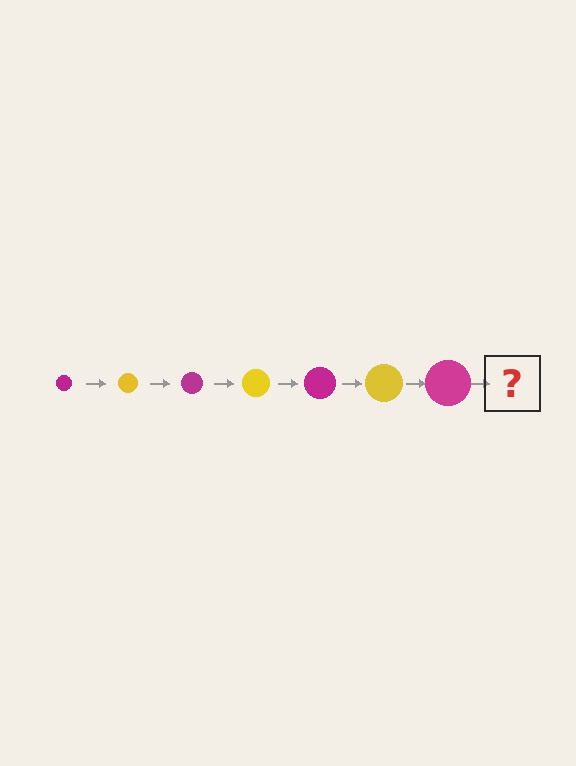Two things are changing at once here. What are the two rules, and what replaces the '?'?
The two rules are that the circle grows larger each step and the color cycles through magenta and yellow. The '?' should be a yellow circle, larger than the previous one.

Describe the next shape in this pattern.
It should be a yellow circle, larger than the previous one.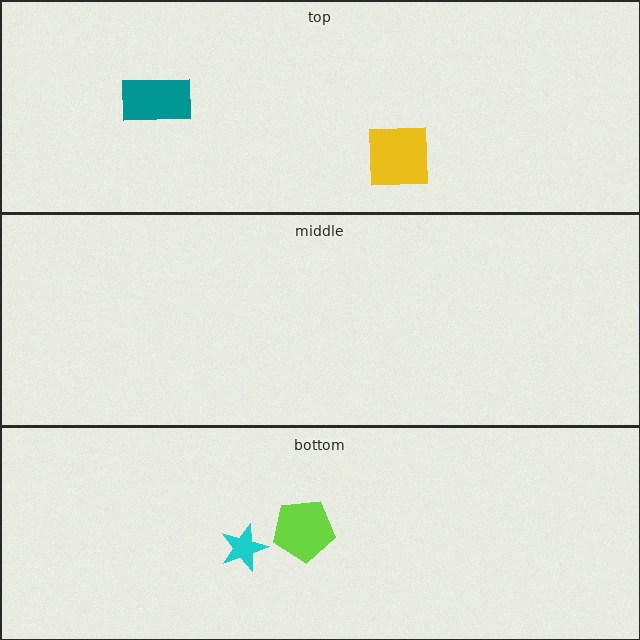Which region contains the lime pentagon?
The bottom region.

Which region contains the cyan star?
The bottom region.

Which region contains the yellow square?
The top region.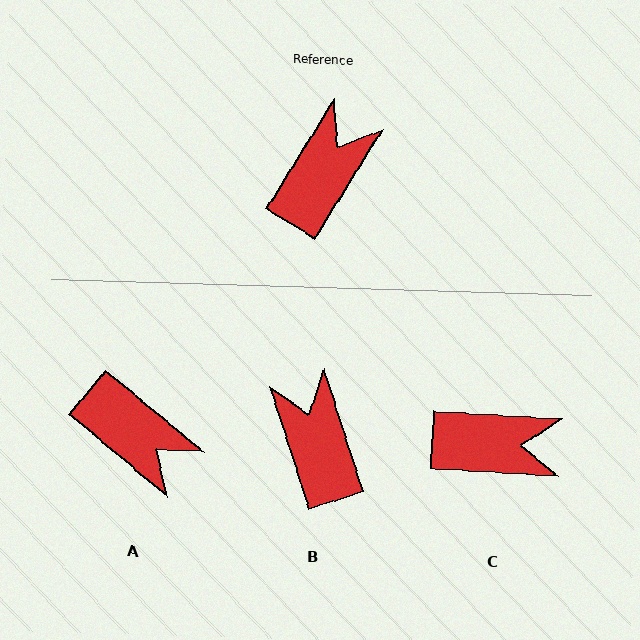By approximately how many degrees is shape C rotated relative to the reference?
Approximately 62 degrees clockwise.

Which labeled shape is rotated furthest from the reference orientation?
A, about 98 degrees away.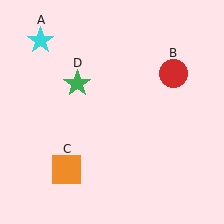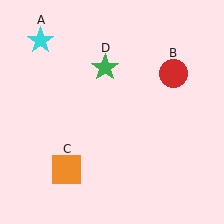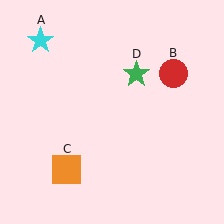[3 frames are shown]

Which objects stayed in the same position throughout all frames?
Cyan star (object A) and red circle (object B) and orange square (object C) remained stationary.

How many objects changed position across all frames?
1 object changed position: green star (object D).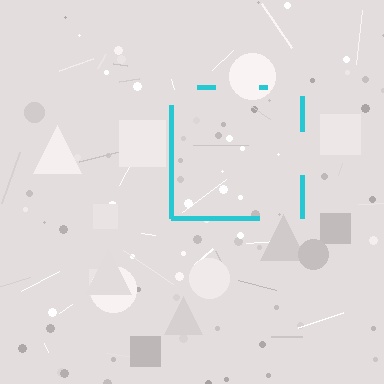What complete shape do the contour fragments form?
The contour fragments form a square.